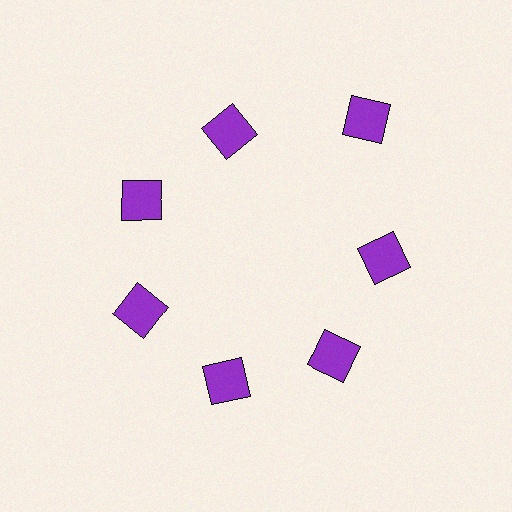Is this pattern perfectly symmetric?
No. The 7 purple squares are arranged in a ring, but one element near the 1 o'clock position is pushed outward from the center, breaking the 7-fold rotational symmetry.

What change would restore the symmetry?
The symmetry would be restored by moving it inward, back onto the ring so that all 7 squares sit at equal angles and equal distance from the center.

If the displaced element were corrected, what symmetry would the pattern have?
It would have 7-fold rotational symmetry — the pattern would map onto itself every 51 degrees.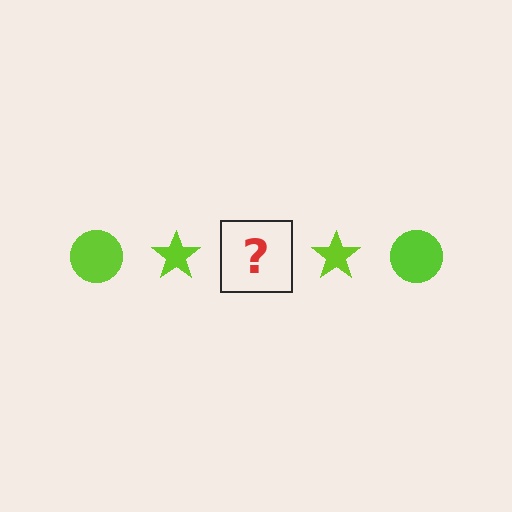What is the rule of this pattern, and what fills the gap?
The rule is that the pattern cycles through circle, star shapes in lime. The gap should be filled with a lime circle.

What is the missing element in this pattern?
The missing element is a lime circle.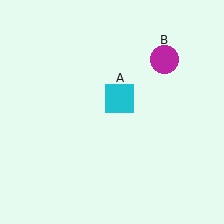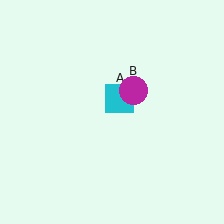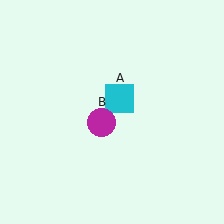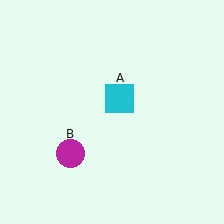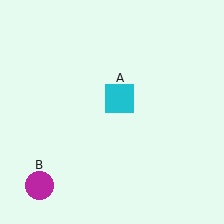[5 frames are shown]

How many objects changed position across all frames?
1 object changed position: magenta circle (object B).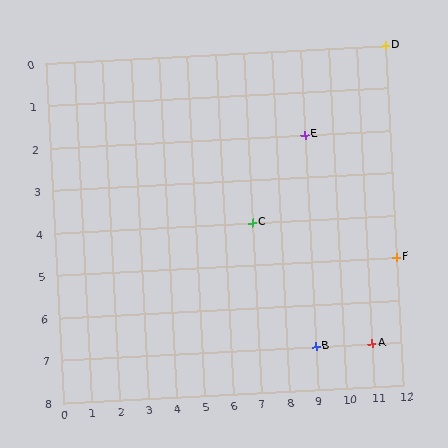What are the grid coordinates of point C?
Point C is at grid coordinates (7, 4).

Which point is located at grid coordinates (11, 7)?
Point A is at (11, 7).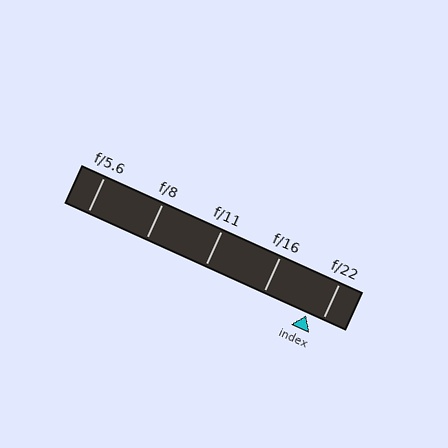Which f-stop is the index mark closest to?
The index mark is closest to f/22.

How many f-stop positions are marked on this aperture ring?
There are 5 f-stop positions marked.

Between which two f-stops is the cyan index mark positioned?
The index mark is between f/16 and f/22.